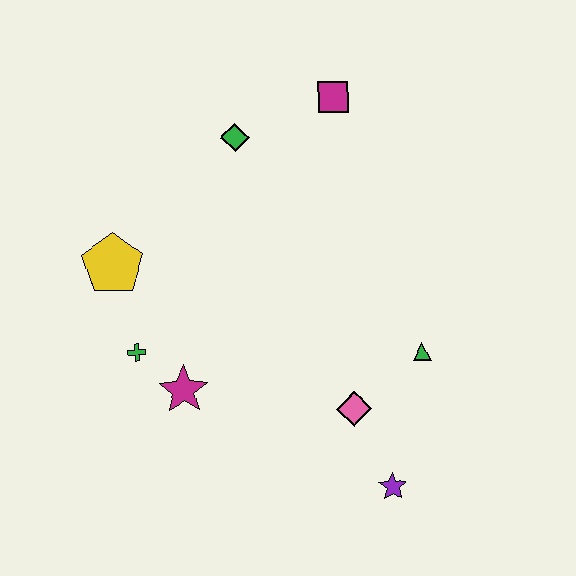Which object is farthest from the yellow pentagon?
The purple star is farthest from the yellow pentagon.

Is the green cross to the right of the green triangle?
No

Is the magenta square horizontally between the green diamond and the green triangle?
Yes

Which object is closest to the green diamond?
The magenta square is closest to the green diamond.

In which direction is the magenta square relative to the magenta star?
The magenta square is above the magenta star.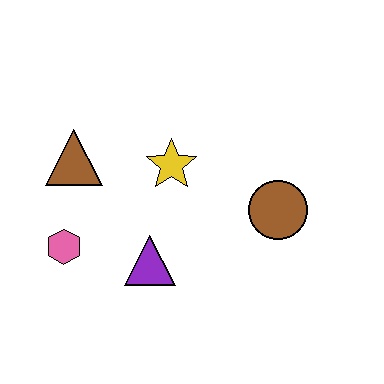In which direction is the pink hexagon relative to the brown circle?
The pink hexagon is to the left of the brown circle.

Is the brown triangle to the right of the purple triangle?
No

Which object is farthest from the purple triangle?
The brown circle is farthest from the purple triangle.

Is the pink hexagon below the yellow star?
Yes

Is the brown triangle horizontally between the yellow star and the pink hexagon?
Yes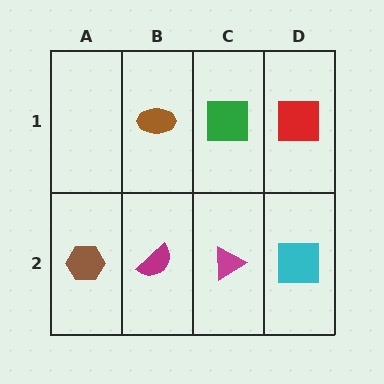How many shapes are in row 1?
3 shapes.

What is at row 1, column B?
A brown ellipse.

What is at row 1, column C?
A green square.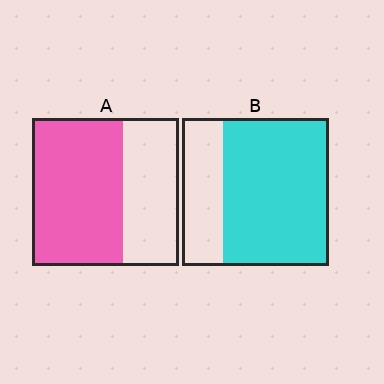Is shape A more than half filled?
Yes.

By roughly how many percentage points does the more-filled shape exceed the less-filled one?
By roughly 10 percentage points (B over A).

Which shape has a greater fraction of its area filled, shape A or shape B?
Shape B.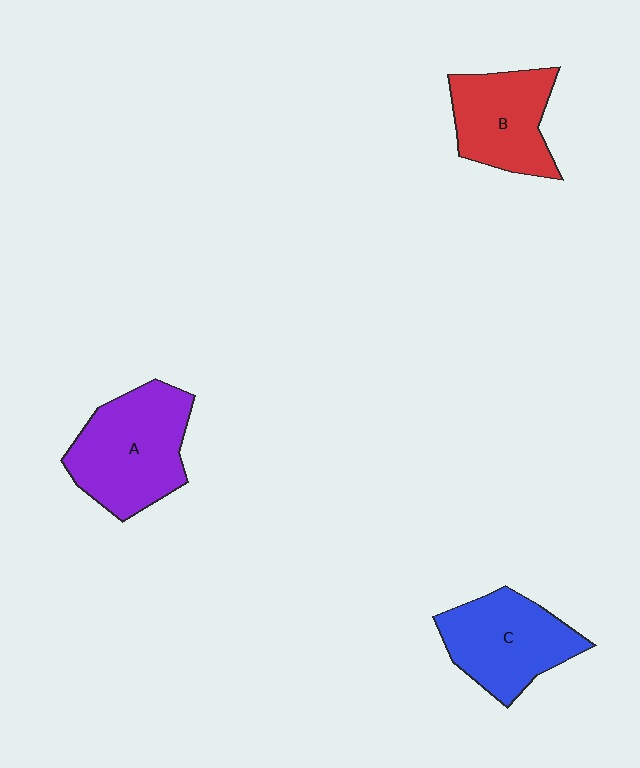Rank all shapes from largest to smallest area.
From largest to smallest: A (purple), C (blue), B (red).